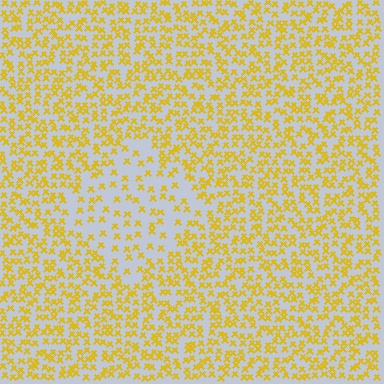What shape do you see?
I see a diamond.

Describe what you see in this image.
The image contains small yellow elements arranged at two different densities. A diamond-shaped region is visible where the elements are less densely packed than the surrounding area.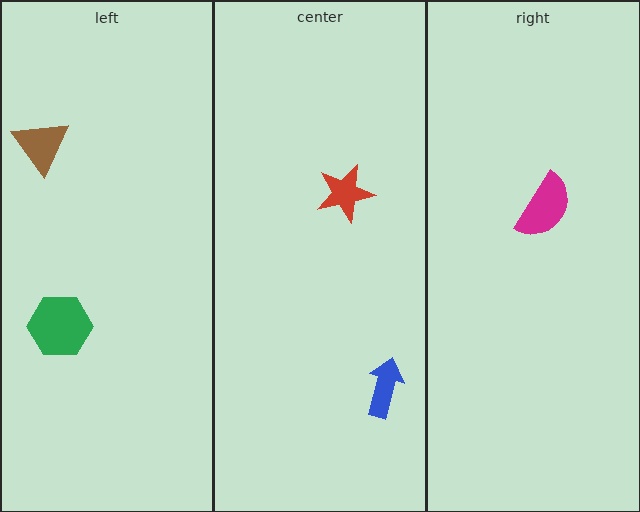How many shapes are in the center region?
2.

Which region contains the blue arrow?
The center region.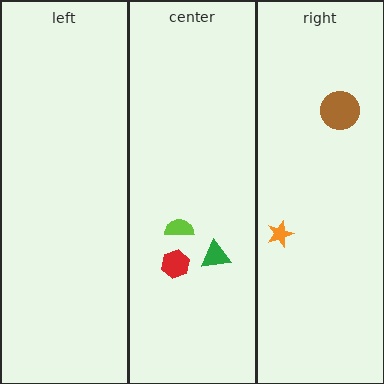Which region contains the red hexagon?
The center region.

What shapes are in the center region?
The red hexagon, the green triangle, the lime semicircle.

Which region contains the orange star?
The right region.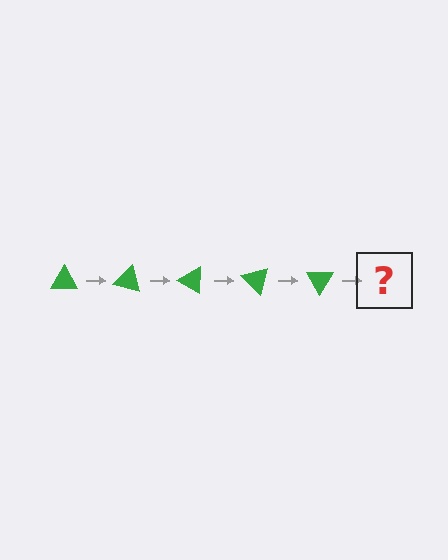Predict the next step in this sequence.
The next step is a green triangle rotated 75 degrees.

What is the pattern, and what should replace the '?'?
The pattern is that the triangle rotates 15 degrees each step. The '?' should be a green triangle rotated 75 degrees.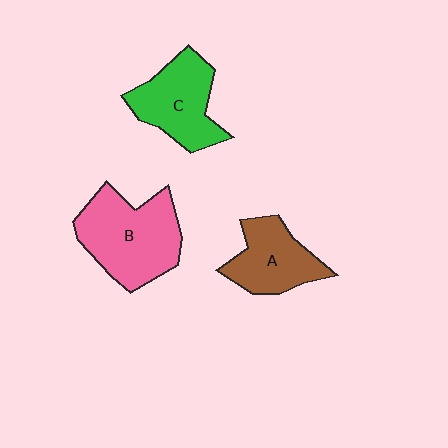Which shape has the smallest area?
Shape A (brown).